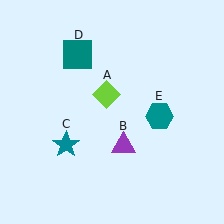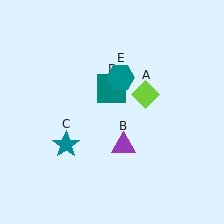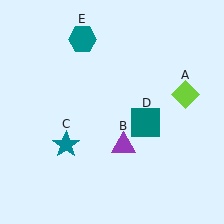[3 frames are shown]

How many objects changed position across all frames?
3 objects changed position: lime diamond (object A), teal square (object D), teal hexagon (object E).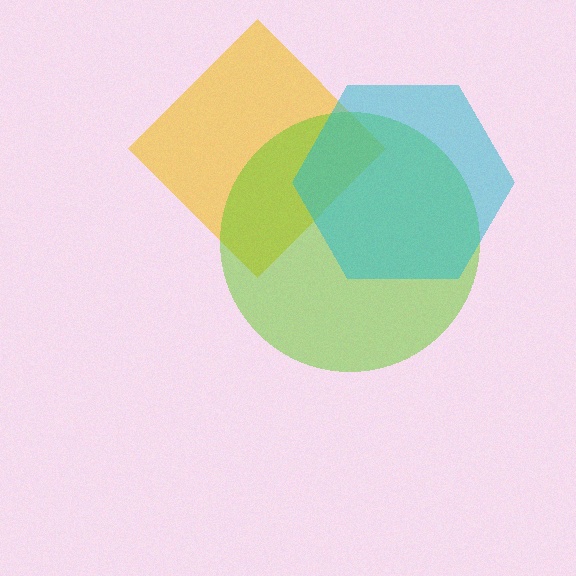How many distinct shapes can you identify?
There are 3 distinct shapes: a yellow diamond, a lime circle, a cyan hexagon.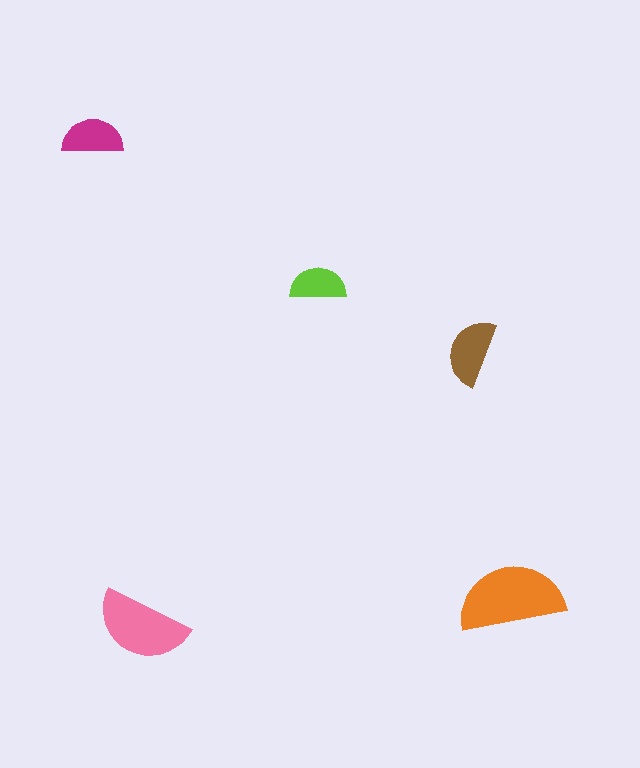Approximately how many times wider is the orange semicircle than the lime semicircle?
About 2 times wider.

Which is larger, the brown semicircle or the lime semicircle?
The brown one.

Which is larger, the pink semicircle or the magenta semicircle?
The pink one.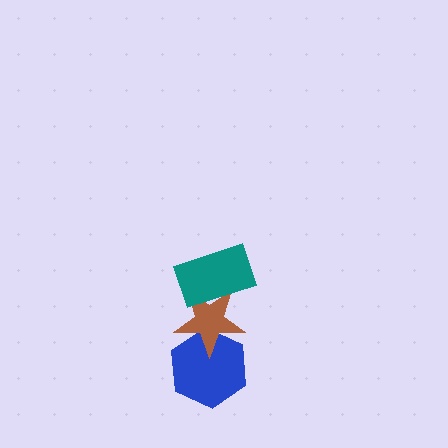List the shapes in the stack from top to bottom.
From top to bottom: the teal rectangle, the brown star, the blue hexagon.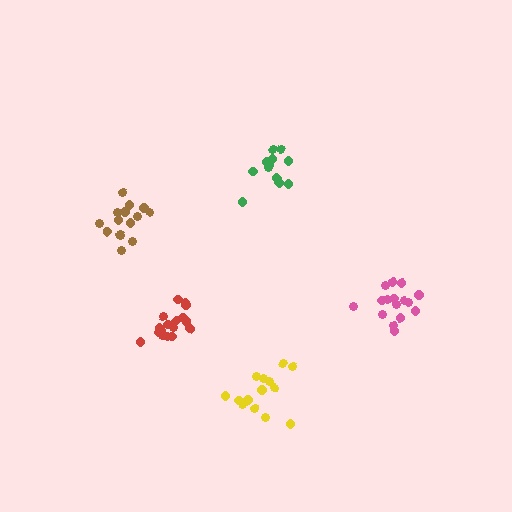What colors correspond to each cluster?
The clusters are colored: green, yellow, red, pink, brown.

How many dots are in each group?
Group 1: 12 dots, Group 2: 14 dots, Group 3: 17 dots, Group 4: 16 dots, Group 5: 15 dots (74 total).